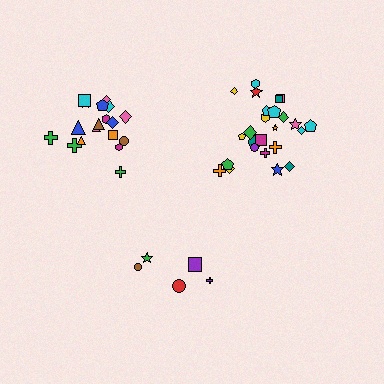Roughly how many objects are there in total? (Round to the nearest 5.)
Roughly 50 objects in total.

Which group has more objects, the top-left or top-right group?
The top-right group.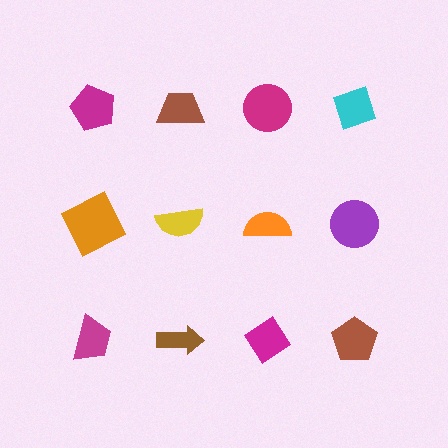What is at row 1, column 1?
A magenta pentagon.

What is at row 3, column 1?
A magenta trapezoid.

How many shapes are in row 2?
4 shapes.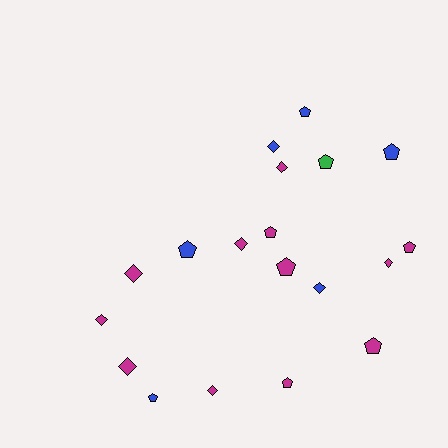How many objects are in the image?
There are 19 objects.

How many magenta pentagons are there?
There are 5 magenta pentagons.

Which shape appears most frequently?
Pentagon, with 10 objects.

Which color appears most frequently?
Magenta, with 12 objects.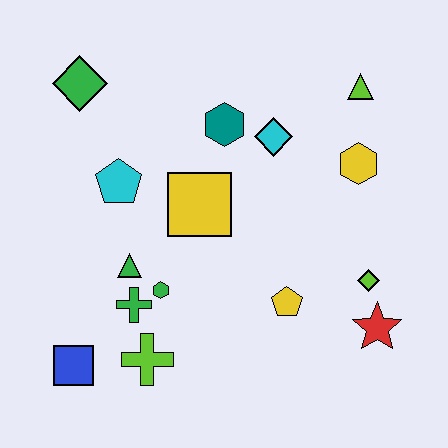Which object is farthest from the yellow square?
The red star is farthest from the yellow square.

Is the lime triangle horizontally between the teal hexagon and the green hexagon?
No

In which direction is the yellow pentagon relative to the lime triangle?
The yellow pentagon is below the lime triangle.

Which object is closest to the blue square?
The lime cross is closest to the blue square.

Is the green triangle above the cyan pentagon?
No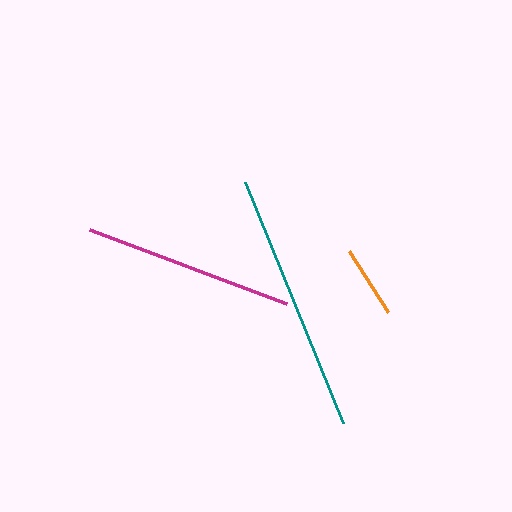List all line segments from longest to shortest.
From longest to shortest: teal, magenta, orange.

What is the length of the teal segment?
The teal segment is approximately 260 pixels long.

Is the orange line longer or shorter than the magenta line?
The magenta line is longer than the orange line.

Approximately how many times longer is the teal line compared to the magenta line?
The teal line is approximately 1.2 times the length of the magenta line.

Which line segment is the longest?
The teal line is the longest at approximately 260 pixels.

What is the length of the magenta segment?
The magenta segment is approximately 210 pixels long.